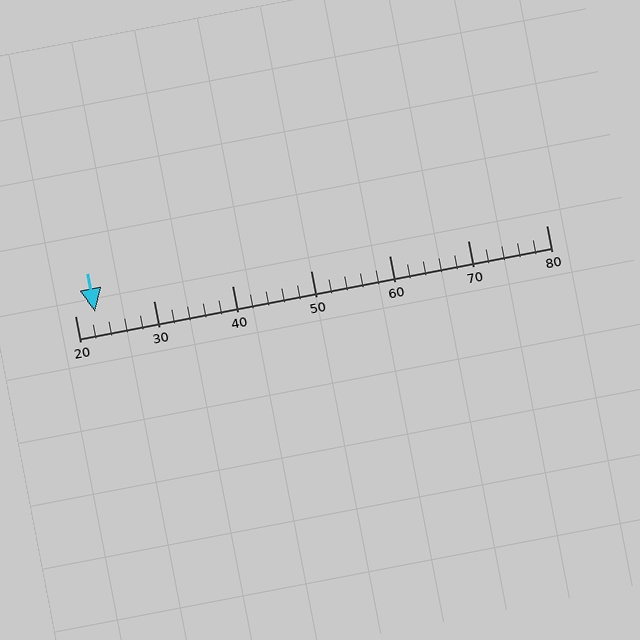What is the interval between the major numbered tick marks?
The major tick marks are spaced 10 units apart.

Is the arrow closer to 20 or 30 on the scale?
The arrow is closer to 20.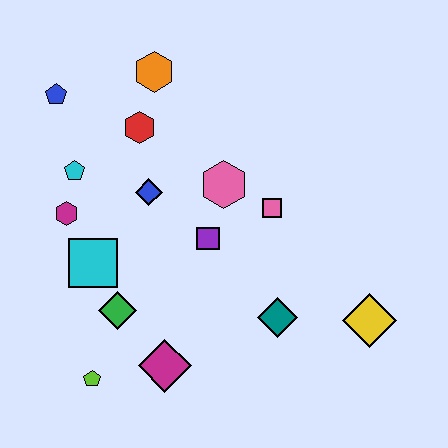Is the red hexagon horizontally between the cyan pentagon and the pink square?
Yes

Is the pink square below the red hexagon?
Yes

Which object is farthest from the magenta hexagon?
The yellow diamond is farthest from the magenta hexagon.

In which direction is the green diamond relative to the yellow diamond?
The green diamond is to the left of the yellow diamond.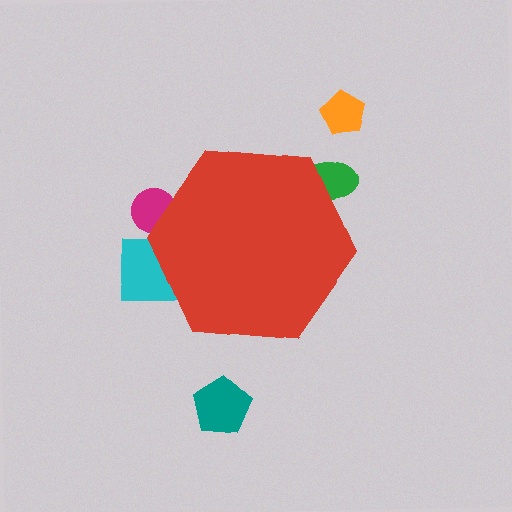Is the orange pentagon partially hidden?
No, the orange pentagon is fully visible.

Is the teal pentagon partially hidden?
No, the teal pentagon is fully visible.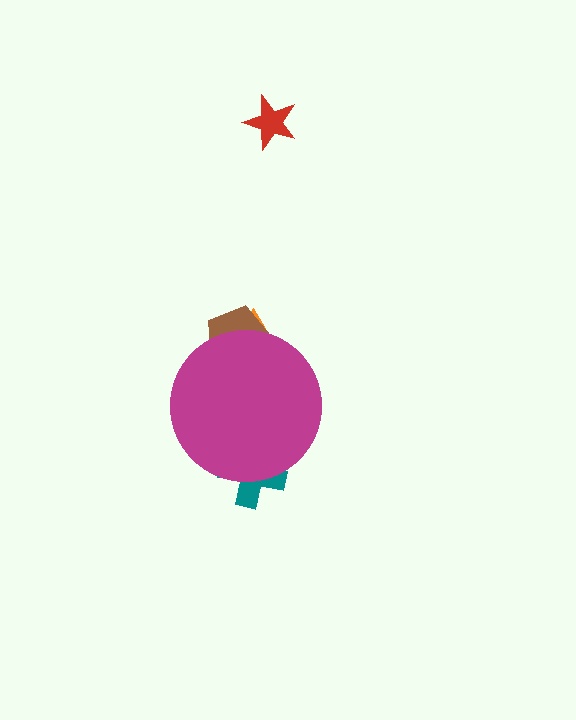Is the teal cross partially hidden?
Yes, the teal cross is partially hidden behind the magenta circle.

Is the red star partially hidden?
No, the red star is fully visible.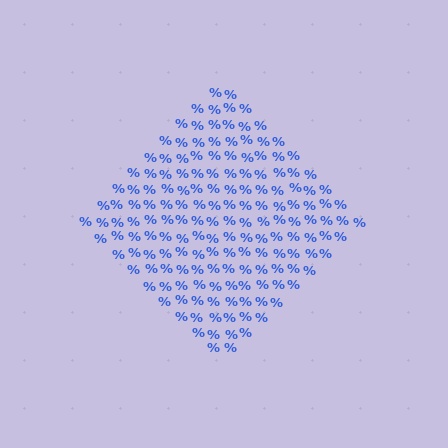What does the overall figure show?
The overall figure shows a diamond.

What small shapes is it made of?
It is made of small percent signs.